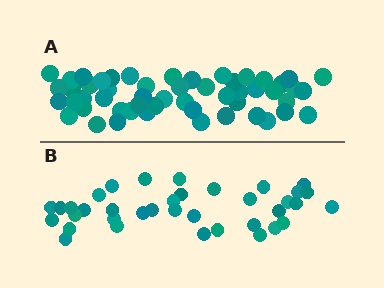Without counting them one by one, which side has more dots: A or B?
Region A (the top region) has more dots.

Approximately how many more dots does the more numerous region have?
Region A has approximately 15 more dots than region B.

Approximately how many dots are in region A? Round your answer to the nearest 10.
About 50 dots. (The exact count is 53, which rounds to 50.)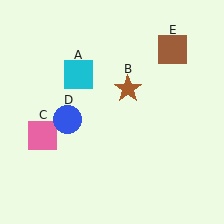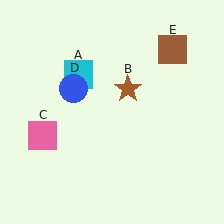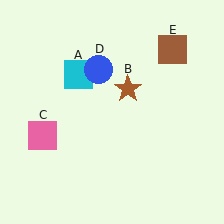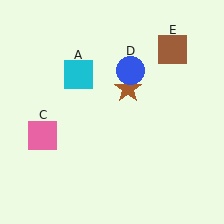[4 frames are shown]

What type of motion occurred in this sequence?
The blue circle (object D) rotated clockwise around the center of the scene.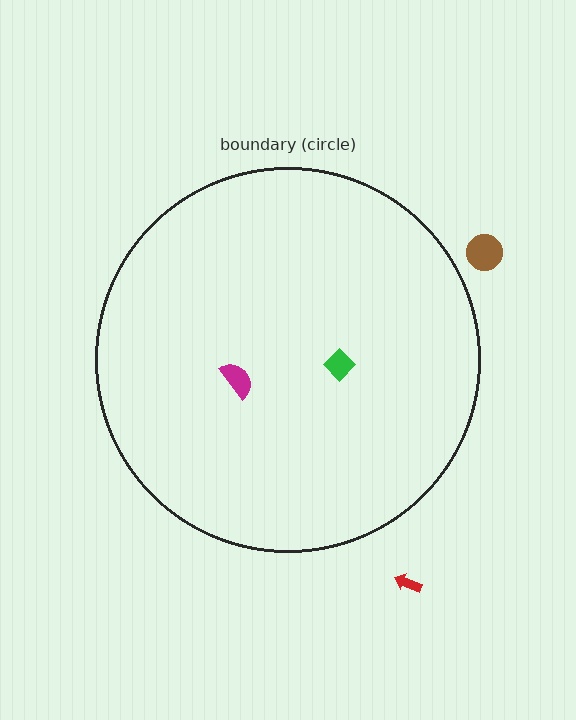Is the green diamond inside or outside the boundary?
Inside.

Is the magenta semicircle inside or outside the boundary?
Inside.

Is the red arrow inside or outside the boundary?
Outside.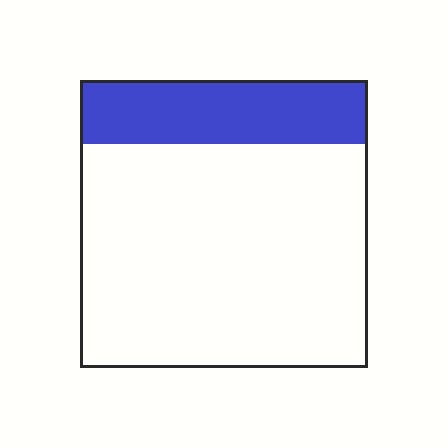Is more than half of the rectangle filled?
No.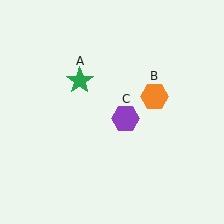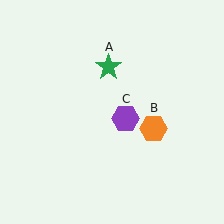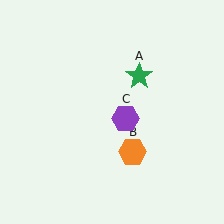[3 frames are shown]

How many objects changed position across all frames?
2 objects changed position: green star (object A), orange hexagon (object B).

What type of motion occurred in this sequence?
The green star (object A), orange hexagon (object B) rotated clockwise around the center of the scene.